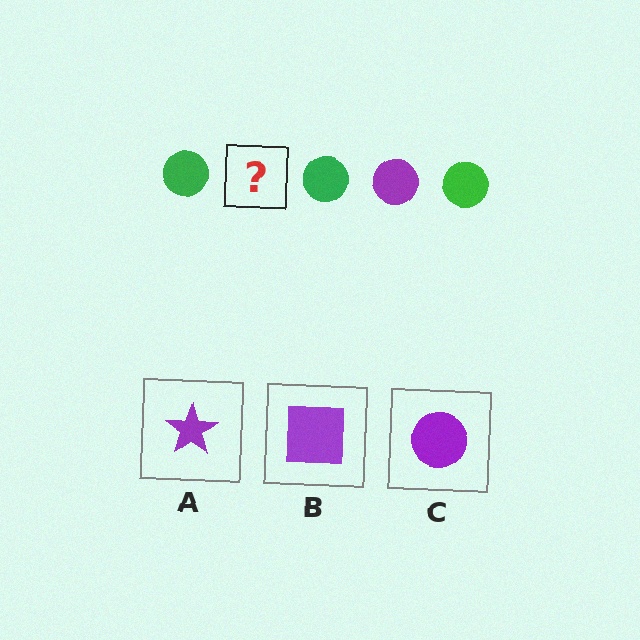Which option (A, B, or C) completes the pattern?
C.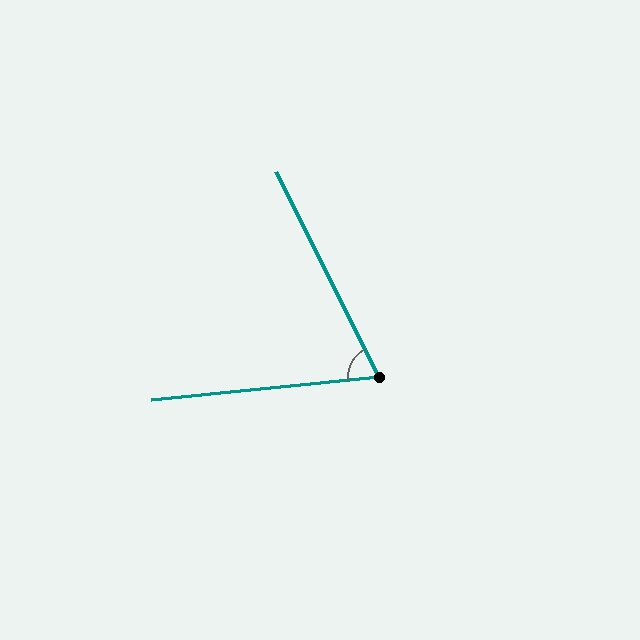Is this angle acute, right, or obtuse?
It is acute.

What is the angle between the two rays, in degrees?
Approximately 69 degrees.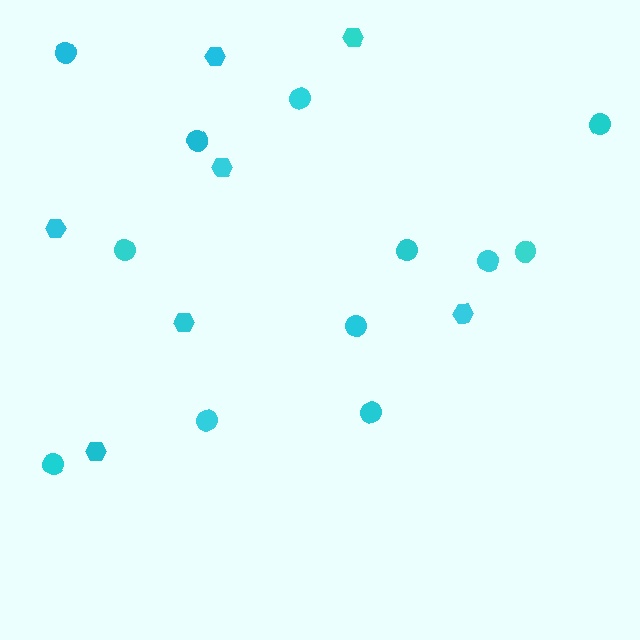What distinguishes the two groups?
There are 2 groups: one group of hexagons (7) and one group of circles (12).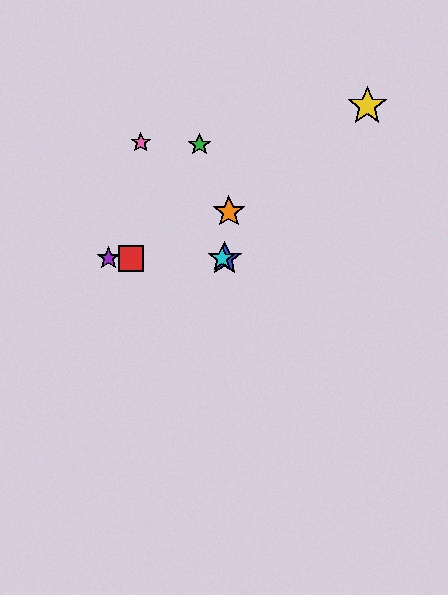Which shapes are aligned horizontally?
The red square, the blue star, the purple star, the cyan star are aligned horizontally.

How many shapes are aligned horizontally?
4 shapes (the red square, the blue star, the purple star, the cyan star) are aligned horizontally.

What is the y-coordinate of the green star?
The green star is at y≈145.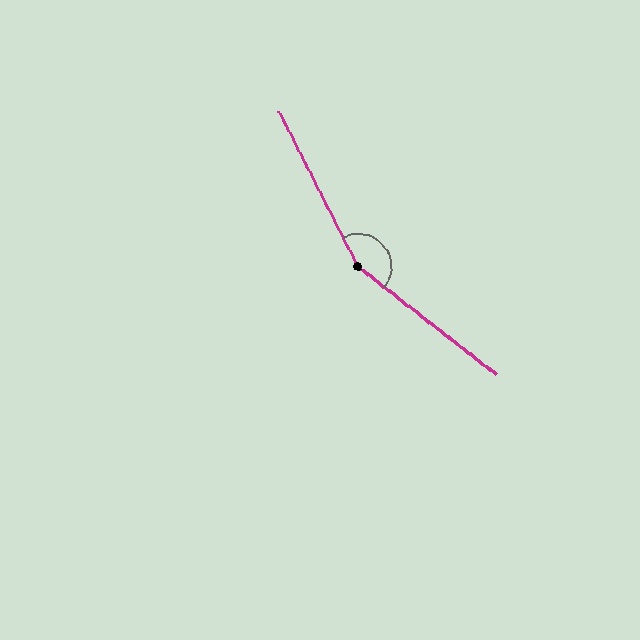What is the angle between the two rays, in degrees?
Approximately 155 degrees.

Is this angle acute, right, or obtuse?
It is obtuse.